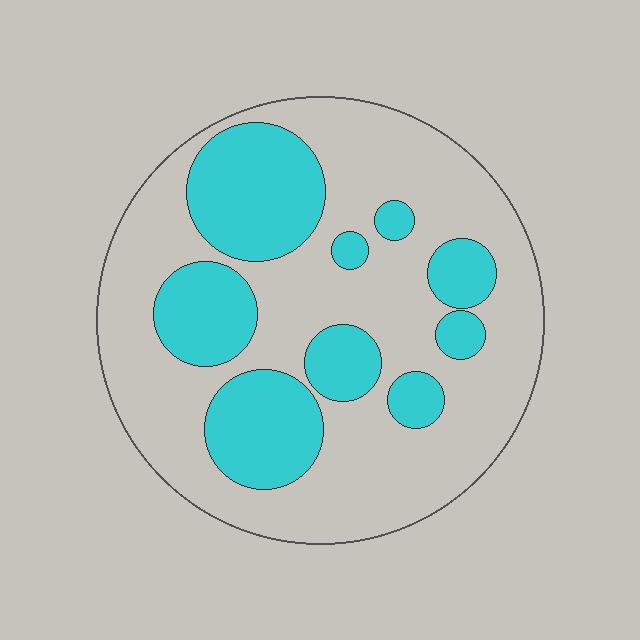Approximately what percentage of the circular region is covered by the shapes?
Approximately 30%.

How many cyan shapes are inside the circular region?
9.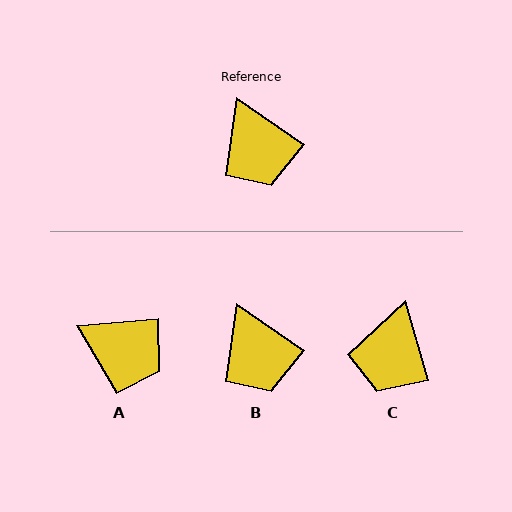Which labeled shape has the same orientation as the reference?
B.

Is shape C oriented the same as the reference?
No, it is off by about 39 degrees.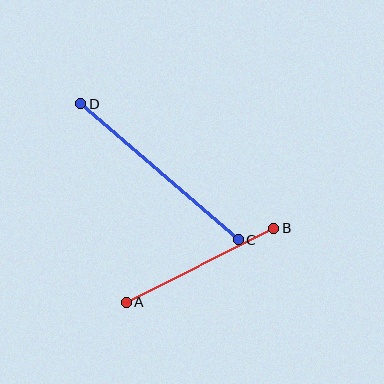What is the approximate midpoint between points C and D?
The midpoint is at approximately (159, 172) pixels.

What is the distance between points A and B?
The distance is approximately 165 pixels.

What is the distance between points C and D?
The distance is approximately 208 pixels.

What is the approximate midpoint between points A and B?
The midpoint is at approximately (200, 265) pixels.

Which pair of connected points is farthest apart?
Points C and D are farthest apart.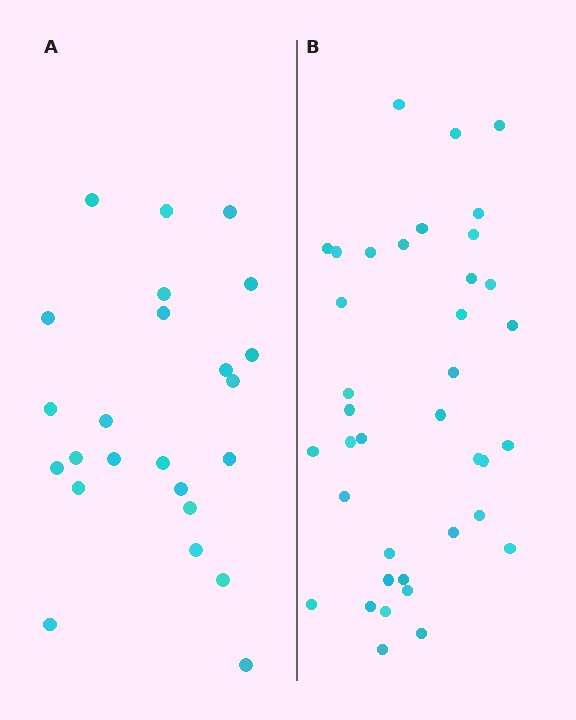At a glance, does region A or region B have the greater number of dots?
Region B (the right region) has more dots.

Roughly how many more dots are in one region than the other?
Region B has approximately 15 more dots than region A.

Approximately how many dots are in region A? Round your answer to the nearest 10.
About 20 dots. (The exact count is 24, which rounds to 20.)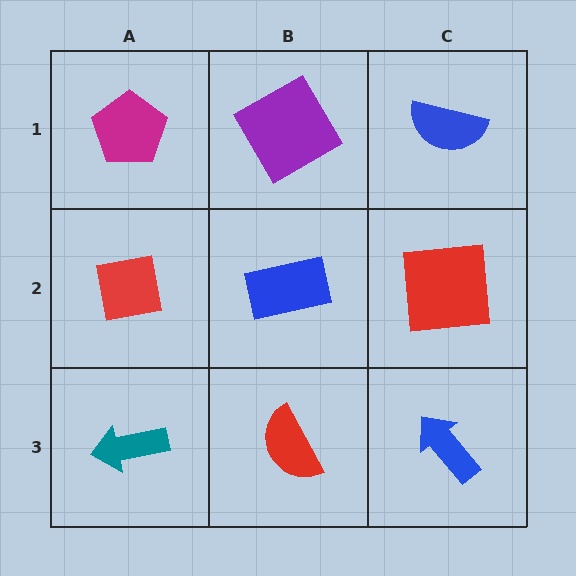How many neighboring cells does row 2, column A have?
3.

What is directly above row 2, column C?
A blue semicircle.